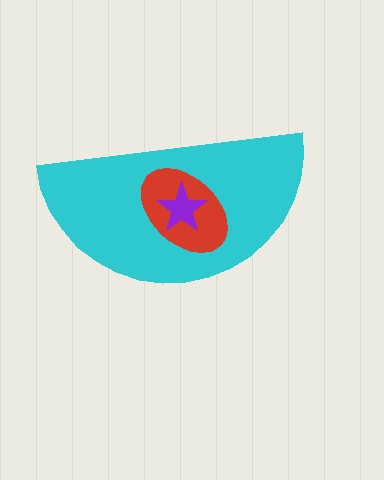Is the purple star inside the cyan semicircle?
Yes.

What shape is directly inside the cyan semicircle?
The red ellipse.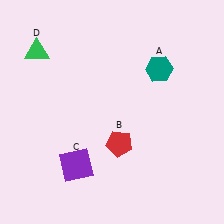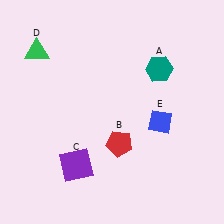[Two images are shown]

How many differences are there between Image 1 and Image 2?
There is 1 difference between the two images.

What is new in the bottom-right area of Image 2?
A blue diamond (E) was added in the bottom-right area of Image 2.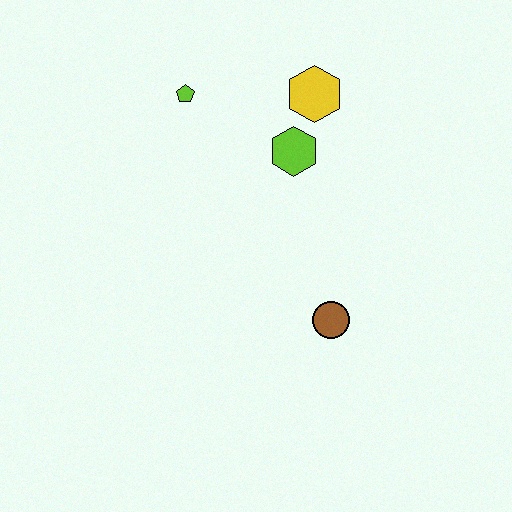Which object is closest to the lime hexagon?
The yellow hexagon is closest to the lime hexagon.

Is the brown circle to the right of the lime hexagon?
Yes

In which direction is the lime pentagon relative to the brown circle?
The lime pentagon is above the brown circle.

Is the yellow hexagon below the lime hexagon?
No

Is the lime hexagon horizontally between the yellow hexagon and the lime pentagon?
Yes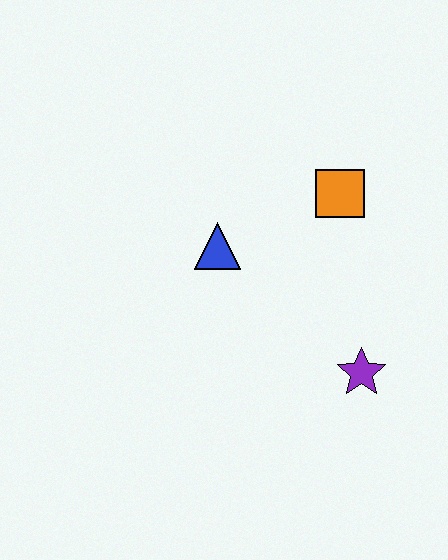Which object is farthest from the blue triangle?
The purple star is farthest from the blue triangle.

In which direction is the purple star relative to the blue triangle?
The purple star is to the right of the blue triangle.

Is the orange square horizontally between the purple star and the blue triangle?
Yes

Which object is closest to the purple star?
The orange square is closest to the purple star.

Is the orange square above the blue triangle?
Yes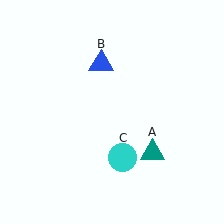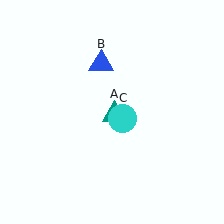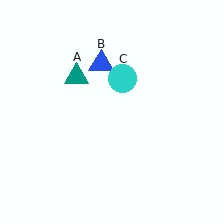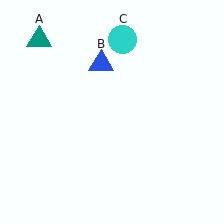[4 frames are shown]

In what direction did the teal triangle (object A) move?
The teal triangle (object A) moved up and to the left.